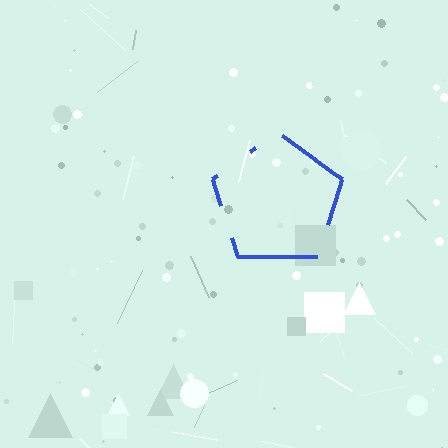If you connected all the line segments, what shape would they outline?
They would outline a pentagon.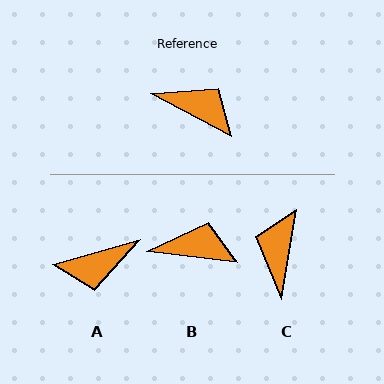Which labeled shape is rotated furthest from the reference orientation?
A, about 136 degrees away.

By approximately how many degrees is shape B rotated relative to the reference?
Approximately 21 degrees counter-clockwise.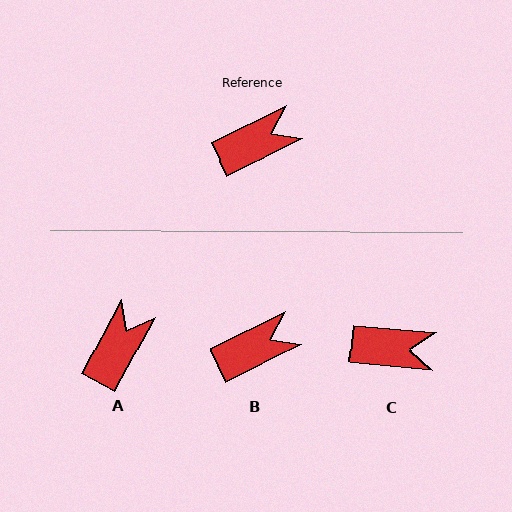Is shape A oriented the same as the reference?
No, it is off by about 35 degrees.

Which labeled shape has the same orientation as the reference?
B.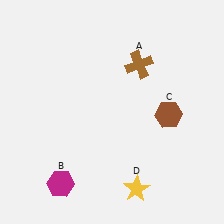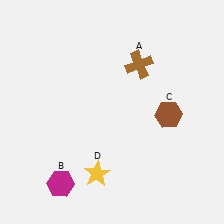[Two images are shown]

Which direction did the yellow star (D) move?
The yellow star (D) moved left.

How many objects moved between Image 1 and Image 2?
1 object moved between the two images.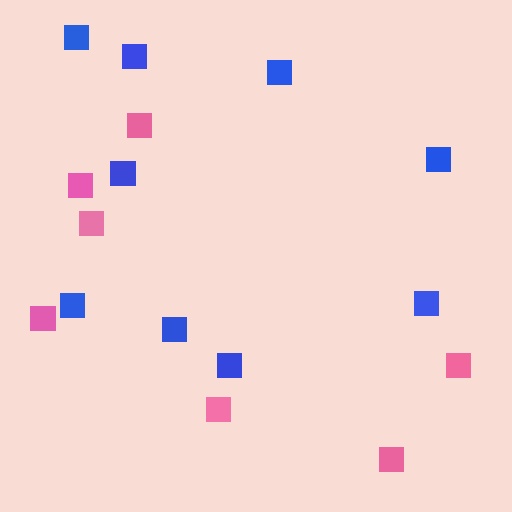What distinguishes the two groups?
There are 2 groups: one group of pink squares (7) and one group of blue squares (9).